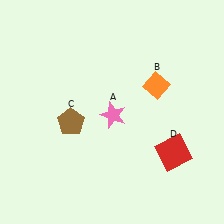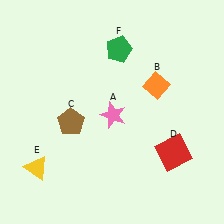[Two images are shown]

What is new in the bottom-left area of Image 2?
A yellow triangle (E) was added in the bottom-left area of Image 2.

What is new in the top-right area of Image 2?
A green pentagon (F) was added in the top-right area of Image 2.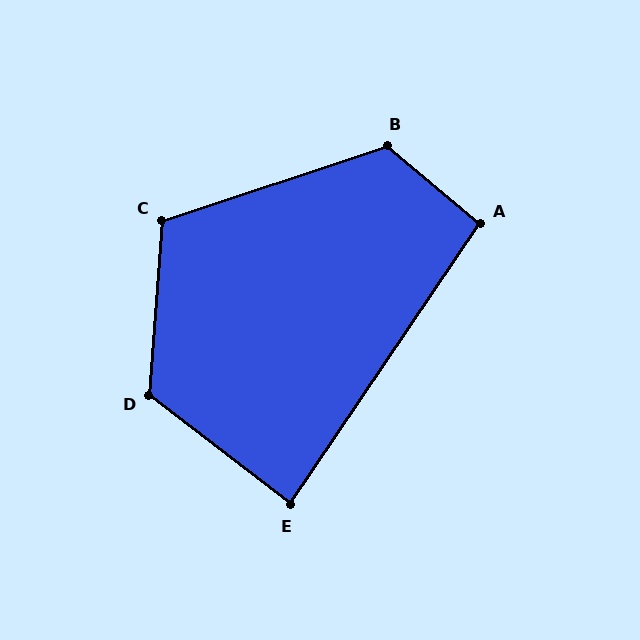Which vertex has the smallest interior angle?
E, at approximately 86 degrees.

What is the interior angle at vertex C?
Approximately 113 degrees (obtuse).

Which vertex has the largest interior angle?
D, at approximately 124 degrees.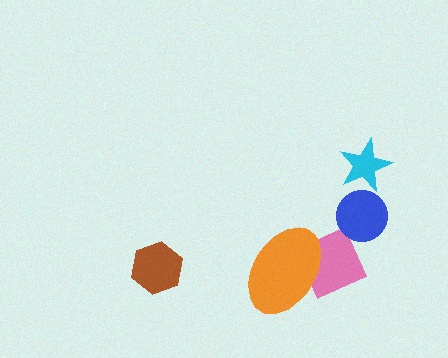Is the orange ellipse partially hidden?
No, no other shape covers it.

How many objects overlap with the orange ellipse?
1 object overlaps with the orange ellipse.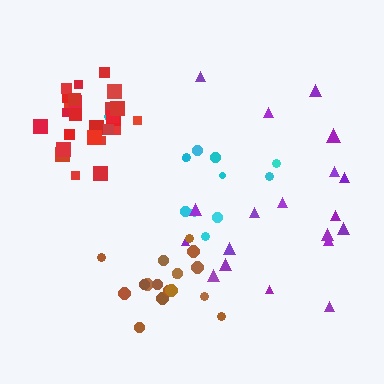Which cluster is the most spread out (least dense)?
Purple.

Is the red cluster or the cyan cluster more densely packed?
Red.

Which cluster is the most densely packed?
Red.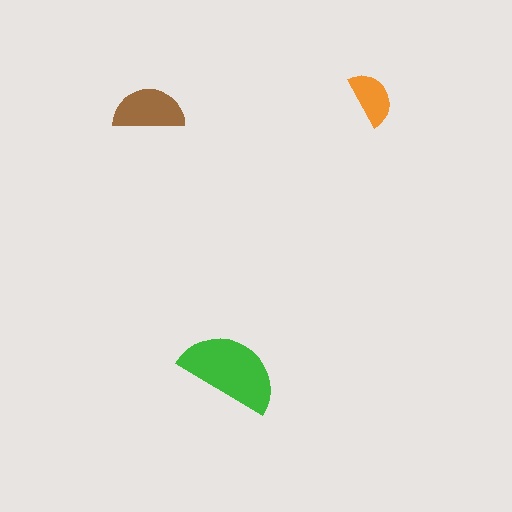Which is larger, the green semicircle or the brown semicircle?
The green one.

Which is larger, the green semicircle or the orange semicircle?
The green one.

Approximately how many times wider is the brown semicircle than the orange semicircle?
About 1.5 times wider.